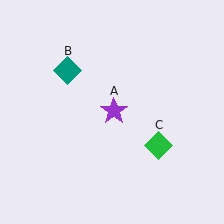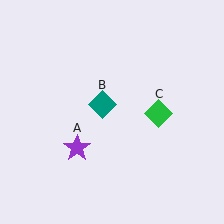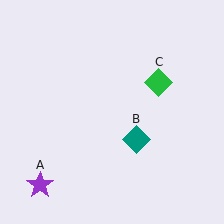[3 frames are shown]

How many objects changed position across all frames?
3 objects changed position: purple star (object A), teal diamond (object B), green diamond (object C).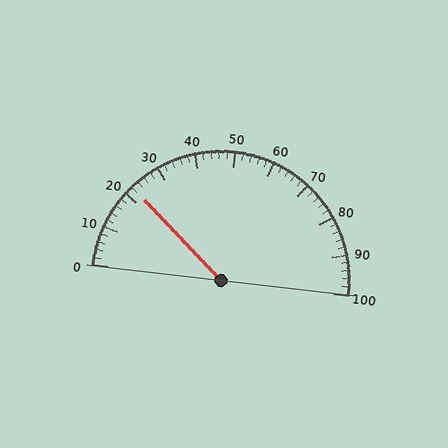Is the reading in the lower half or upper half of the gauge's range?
The reading is in the lower half of the range (0 to 100).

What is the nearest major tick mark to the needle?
The nearest major tick mark is 20.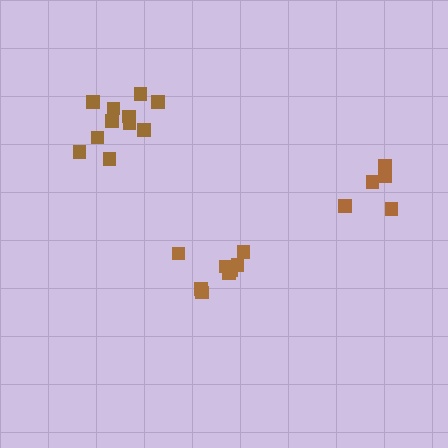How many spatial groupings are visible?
There are 3 spatial groupings.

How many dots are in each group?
Group 1: 11 dots, Group 2: 8 dots, Group 3: 5 dots (24 total).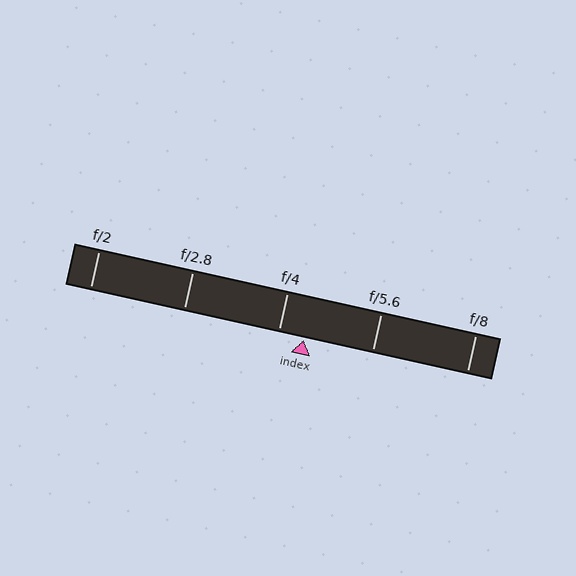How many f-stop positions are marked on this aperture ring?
There are 5 f-stop positions marked.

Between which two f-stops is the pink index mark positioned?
The index mark is between f/4 and f/5.6.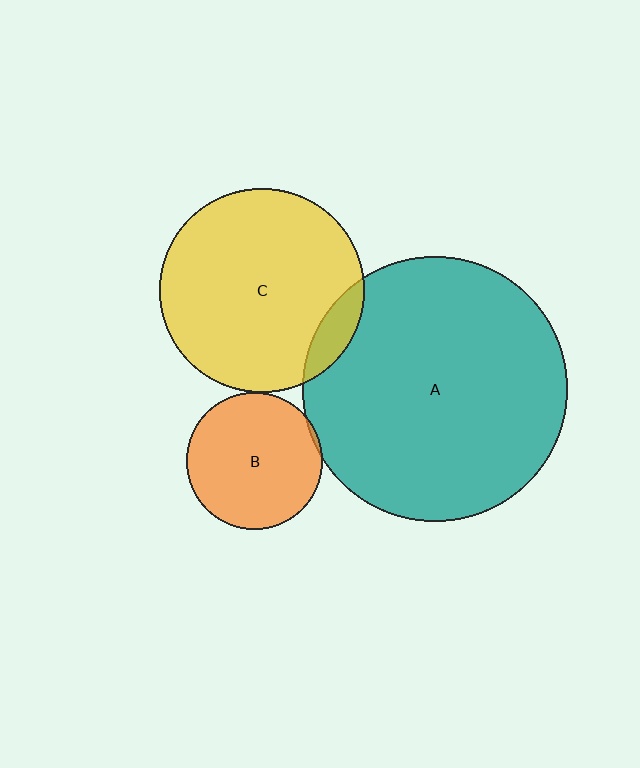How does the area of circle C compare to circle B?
Approximately 2.2 times.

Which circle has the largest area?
Circle A (teal).